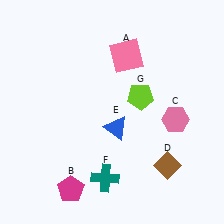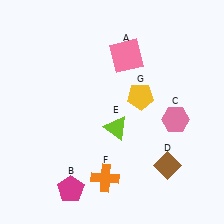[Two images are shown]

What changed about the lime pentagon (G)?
In Image 1, G is lime. In Image 2, it changed to yellow.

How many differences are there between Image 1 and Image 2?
There are 3 differences between the two images.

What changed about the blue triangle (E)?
In Image 1, E is blue. In Image 2, it changed to lime.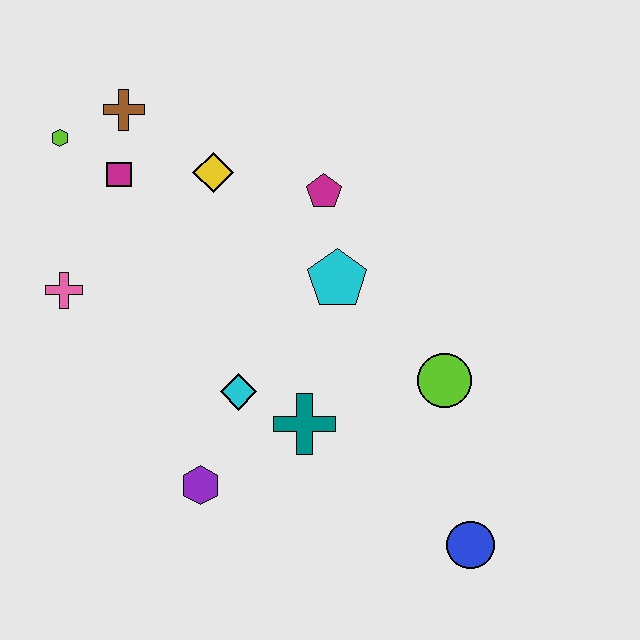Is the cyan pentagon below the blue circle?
No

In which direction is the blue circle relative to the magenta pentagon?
The blue circle is below the magenta pentagon.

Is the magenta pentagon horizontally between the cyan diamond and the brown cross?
No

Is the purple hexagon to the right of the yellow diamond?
No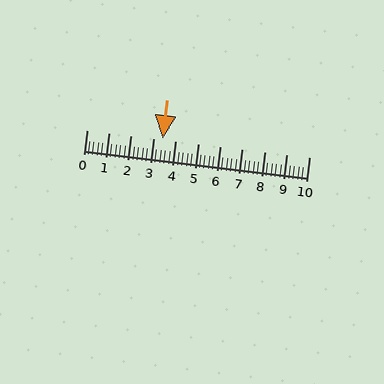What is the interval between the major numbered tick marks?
The major tick marks are spaced 1 units apart.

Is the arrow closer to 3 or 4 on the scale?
The arrow is closer to 3.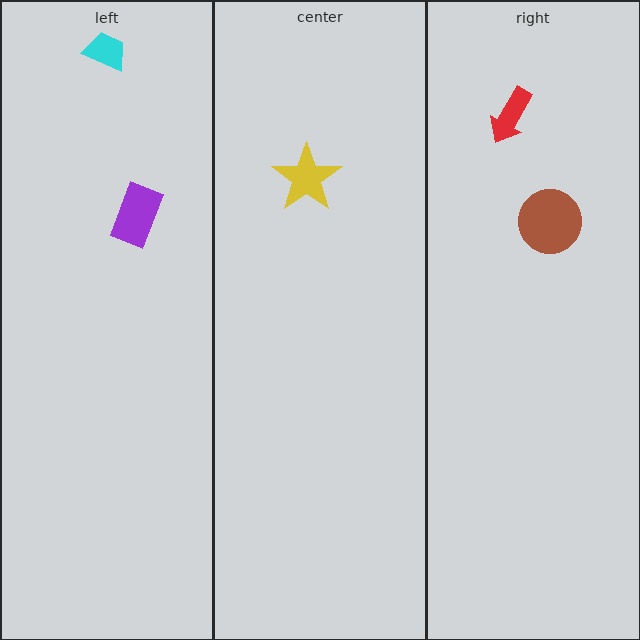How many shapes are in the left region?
2.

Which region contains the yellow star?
The center region.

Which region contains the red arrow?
The right region.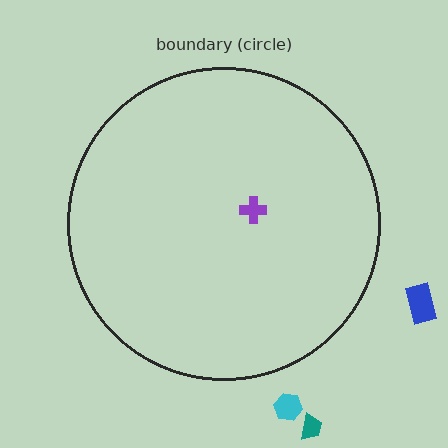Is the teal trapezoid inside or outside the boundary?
Outside.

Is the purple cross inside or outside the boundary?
Inside.